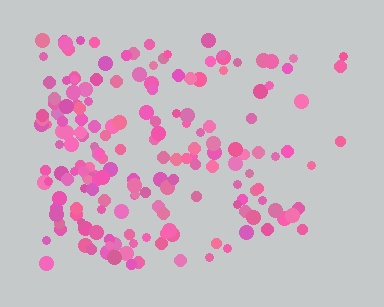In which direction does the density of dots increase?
From right to left, with the left side densest.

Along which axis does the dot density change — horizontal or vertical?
Horizontal.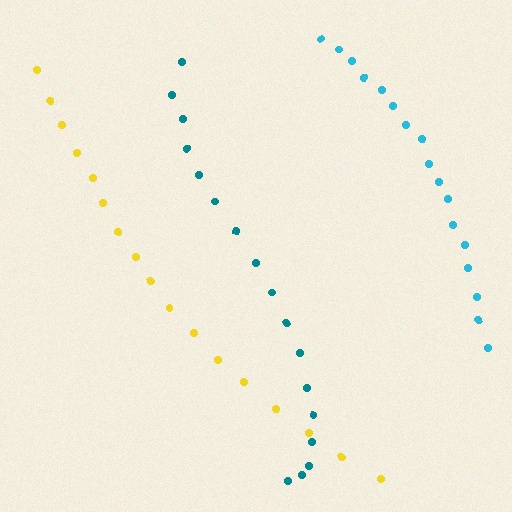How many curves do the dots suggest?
There are 3 distinct paths.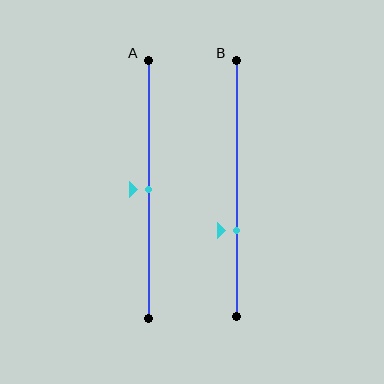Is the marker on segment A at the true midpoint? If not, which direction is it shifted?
Yes, the marker on segment A is at the true midpoint.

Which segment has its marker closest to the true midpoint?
Segment A has its marker closest to the true midpoint.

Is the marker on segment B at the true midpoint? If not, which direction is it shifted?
No, the marker on segment B is shifted downward by about 17% of the segment length.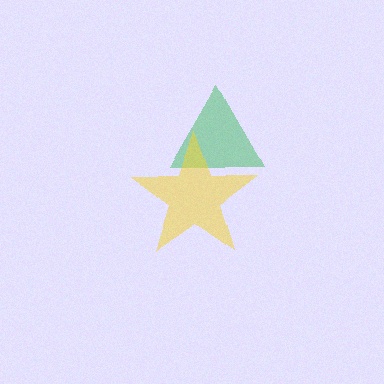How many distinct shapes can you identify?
There are 2 distinct shapes: a green triangle, a yellow star.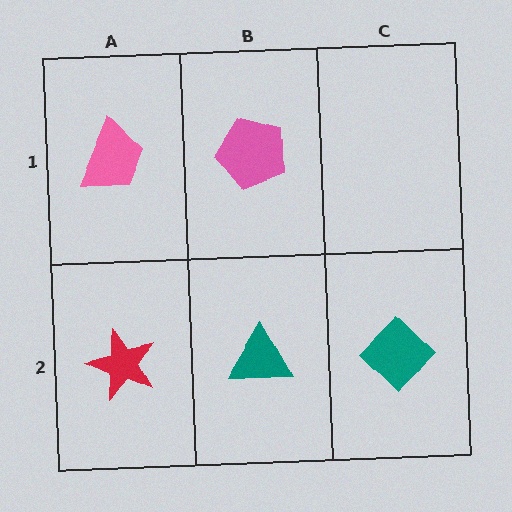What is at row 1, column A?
A pink trapezoid.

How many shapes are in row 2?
3 shapes.